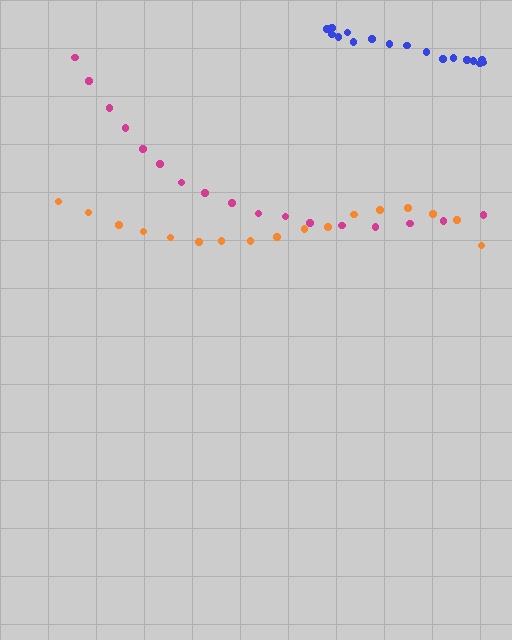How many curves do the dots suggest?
There are 3 distinct paths.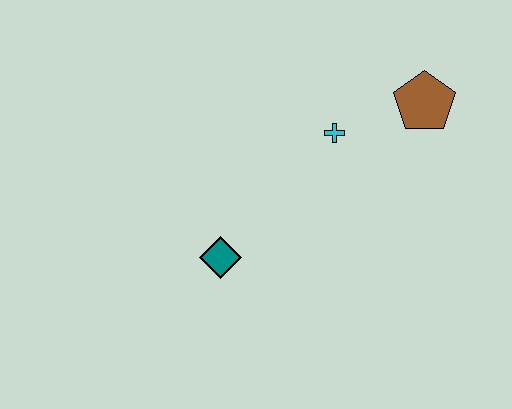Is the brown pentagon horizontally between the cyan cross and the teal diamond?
No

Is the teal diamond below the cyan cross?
Yes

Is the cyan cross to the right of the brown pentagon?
No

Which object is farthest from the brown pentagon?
The teal diamond is farthest from the brown pentagon.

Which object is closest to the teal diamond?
The cyan cross is closest to the teal diamond.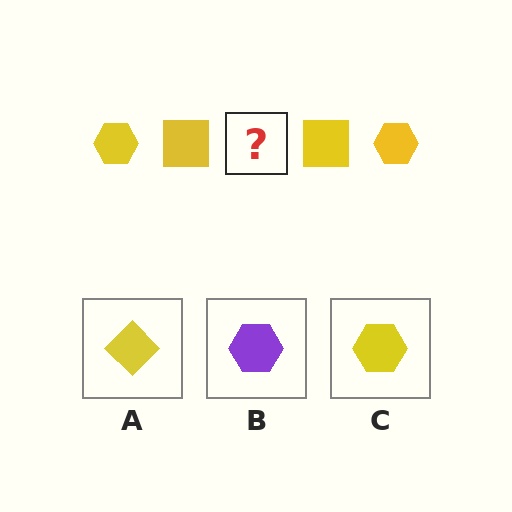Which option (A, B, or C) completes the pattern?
C.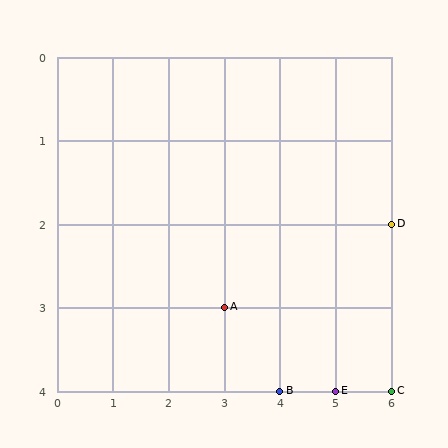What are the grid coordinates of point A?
Point A is at grid coordinates (3, 3).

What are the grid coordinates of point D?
Point D is at grid coordinates (6, 2).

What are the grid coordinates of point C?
Point C is at grid coordinates (6, 4).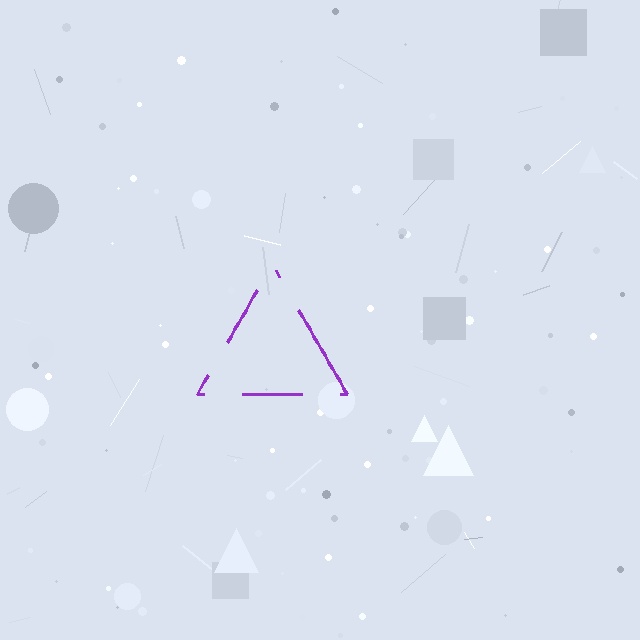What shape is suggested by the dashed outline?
The dashed outline suggests a triangle.